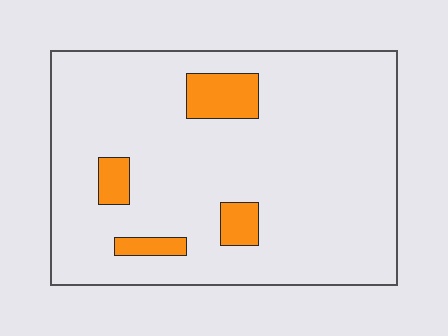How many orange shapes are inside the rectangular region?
4.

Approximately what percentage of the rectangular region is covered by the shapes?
Approximately 10%.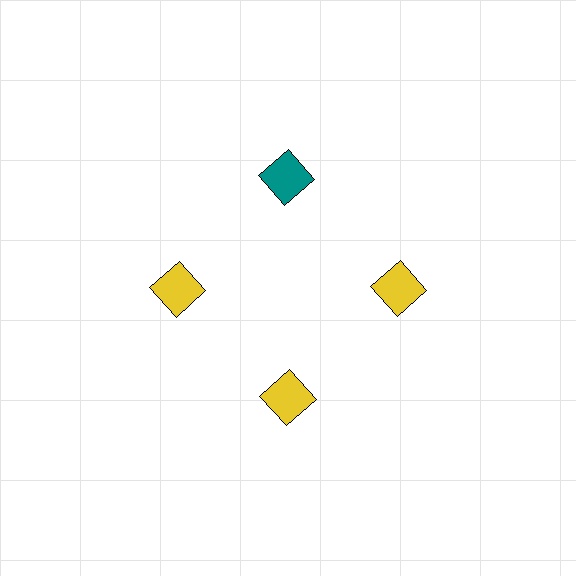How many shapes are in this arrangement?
There are 4 shapes arranged in a ring pattern.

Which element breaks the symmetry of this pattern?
The teal square at roughly the 12 o'clock position breaks the symmetry. All other shapes are yellow squares.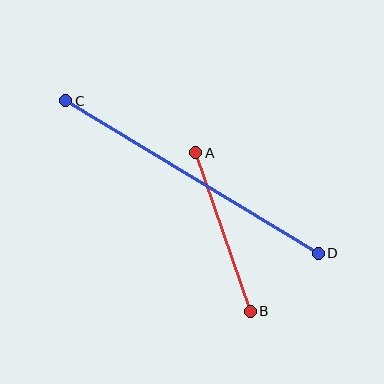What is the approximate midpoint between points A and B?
The midpoint is at approximately (223, 232) pixels.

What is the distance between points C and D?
The distance is approximately 295 pixels.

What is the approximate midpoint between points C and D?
The midpoint is at approximately (192, 177) pixels.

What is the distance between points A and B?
The distance is approximately 168 pixels.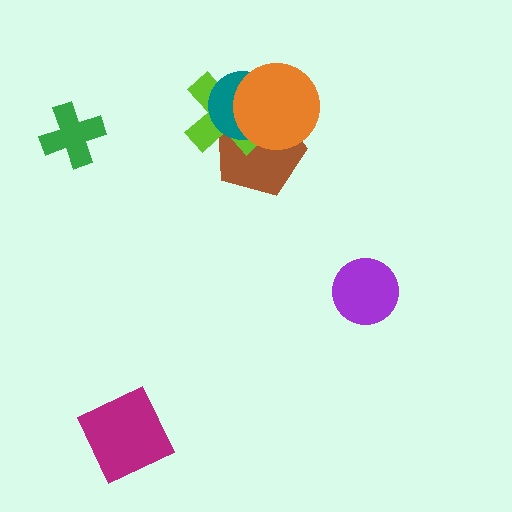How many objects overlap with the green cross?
0 objects overlap with the green cross.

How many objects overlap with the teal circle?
3 objects overlap with the teal circle.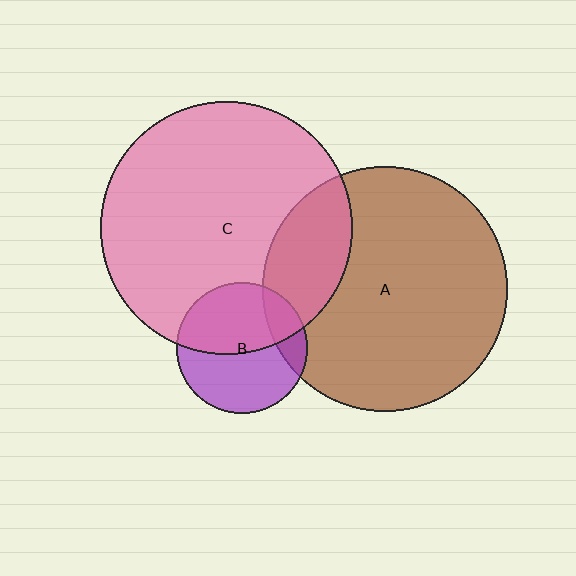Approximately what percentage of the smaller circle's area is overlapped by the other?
Approximately 15%.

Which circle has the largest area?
Circle C (pink).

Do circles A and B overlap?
Yes.